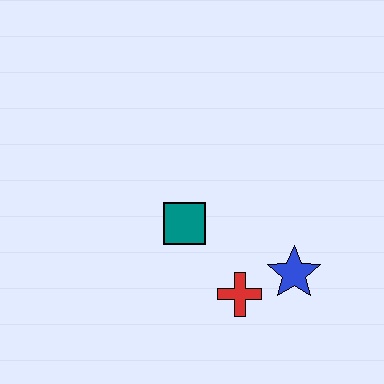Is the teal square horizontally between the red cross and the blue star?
No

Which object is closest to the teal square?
The red cross is closest to the teal square.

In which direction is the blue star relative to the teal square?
The blue star is to the right of the teal square.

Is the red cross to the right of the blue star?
No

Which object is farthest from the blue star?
The teal square is farthest from the blue star.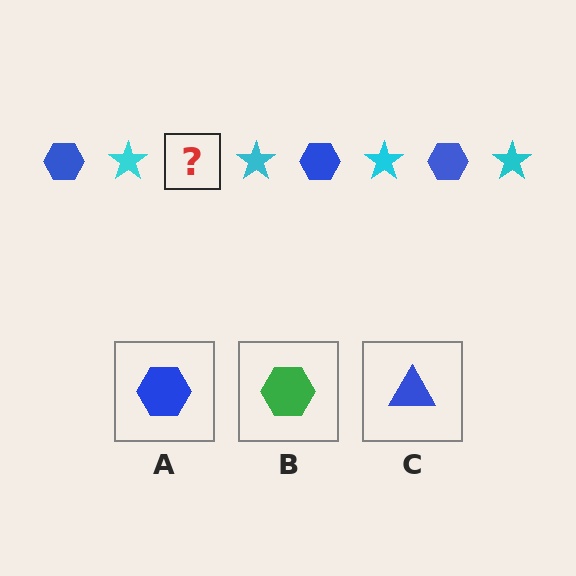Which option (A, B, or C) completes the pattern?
A.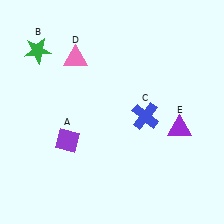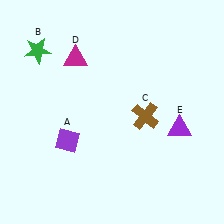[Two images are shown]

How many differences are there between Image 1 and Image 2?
There are 2 differences between the two images.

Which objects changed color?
C changed from blue to brown. D changed from pink to magenta.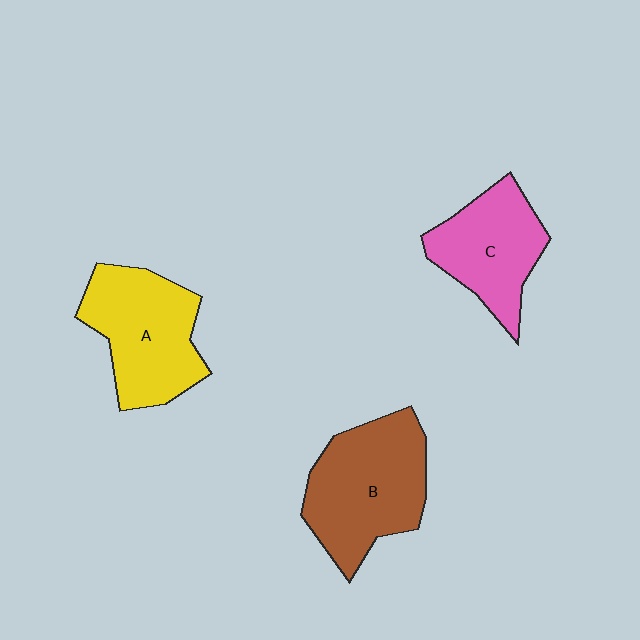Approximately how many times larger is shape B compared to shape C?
Approximately 1.3 times.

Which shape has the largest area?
Shape B (brown).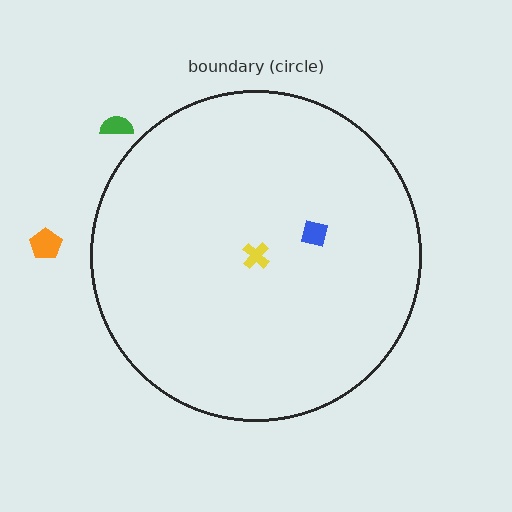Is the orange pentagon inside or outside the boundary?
Outside.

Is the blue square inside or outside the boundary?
Inside.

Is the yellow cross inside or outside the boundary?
Inside.